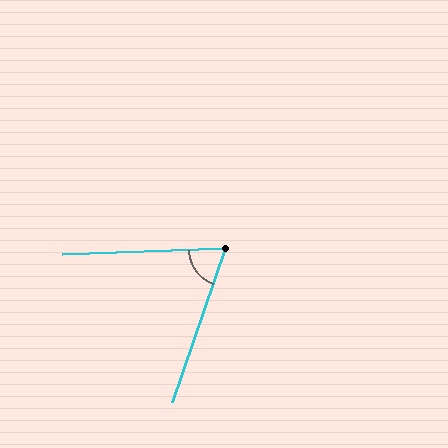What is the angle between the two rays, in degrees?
Approximately 69 degrees.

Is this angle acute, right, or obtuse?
It is acute.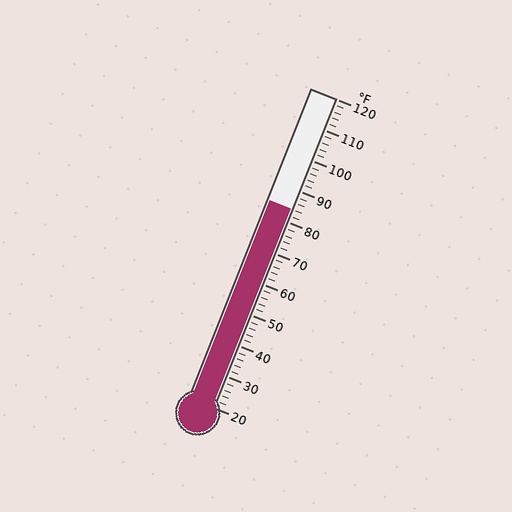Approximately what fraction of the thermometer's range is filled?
The thermometer is filled to approximately 65% of its range.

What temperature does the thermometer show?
The thermometer shows approximately 84°F.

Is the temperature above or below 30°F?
The temperature is above 30°F.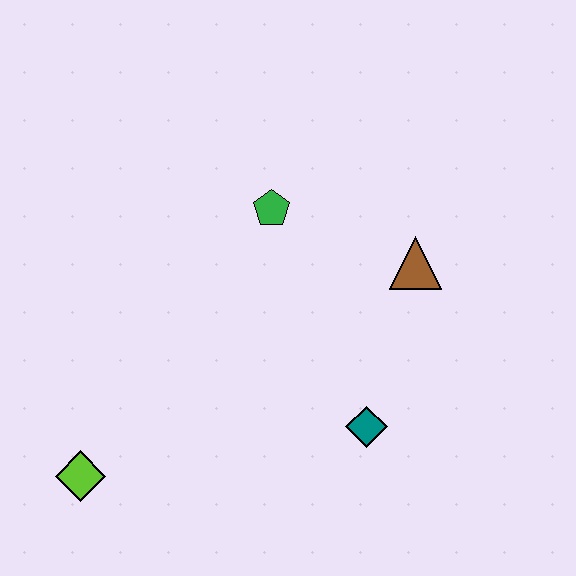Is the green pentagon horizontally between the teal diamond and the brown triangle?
No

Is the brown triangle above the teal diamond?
Yes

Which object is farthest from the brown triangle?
The lime diamond is farthest from the brown triangle.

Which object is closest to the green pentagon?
The brown triangle is closest to the green pentagon.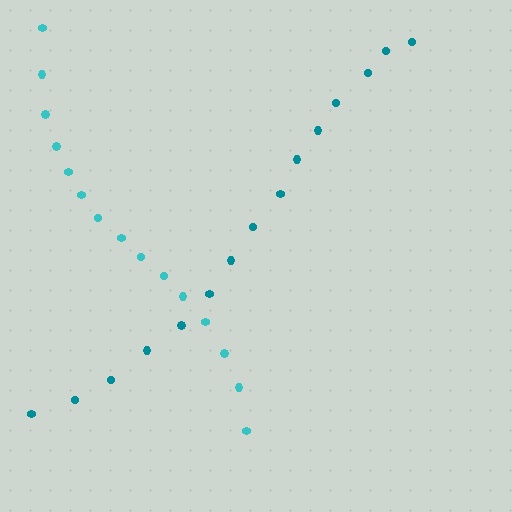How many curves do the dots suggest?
There are 2 distinct paths.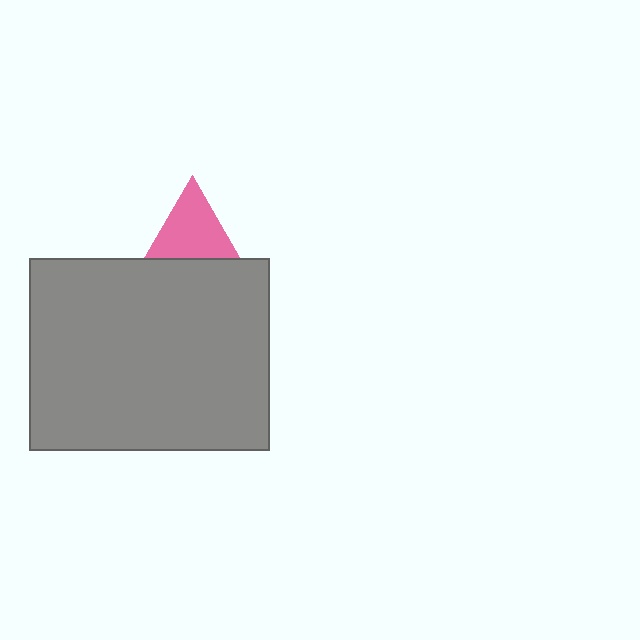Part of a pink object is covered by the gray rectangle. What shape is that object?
It is a triangle.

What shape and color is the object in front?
The object in front is a gray rectangle.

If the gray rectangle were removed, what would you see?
You would see the complete pink triangle.